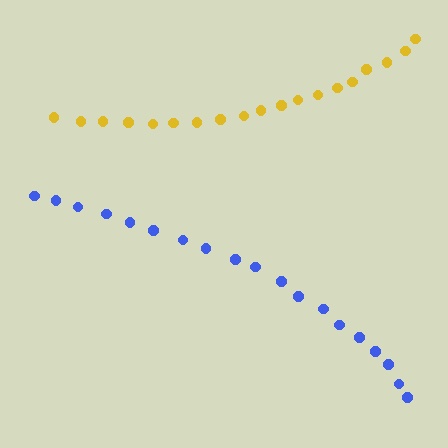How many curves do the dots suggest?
There are 2 distinct paths.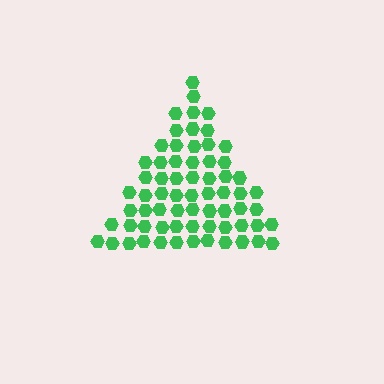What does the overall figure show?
The overall figure shows a triangle.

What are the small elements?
The small elements are hexagons.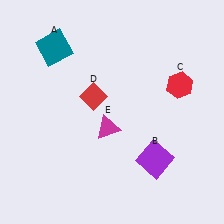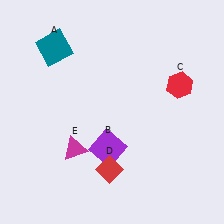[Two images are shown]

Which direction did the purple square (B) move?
The purple square (B) moved left.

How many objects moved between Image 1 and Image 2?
3 objects moved between the two images.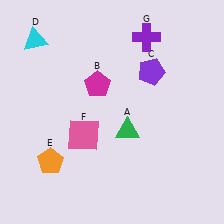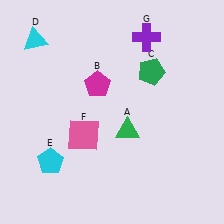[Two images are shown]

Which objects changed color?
C changed from purple to green. E changed from orange to cyan.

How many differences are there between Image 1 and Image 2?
There are 2 differences between the two images.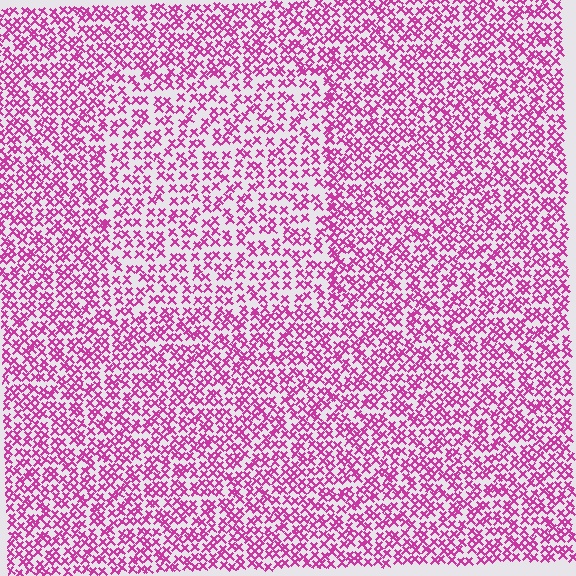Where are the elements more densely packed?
The elements are more densely packed outside the rectangle boundary.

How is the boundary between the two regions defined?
The boundary is defined by a change in element density (approximately 1.5x ratio). All elements are the same color, size, and shape.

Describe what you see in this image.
The image contains small magenta elements arranged at two different densities. A rectangle-shaped region is visible where the elements are less densely packed than the surrounding area.